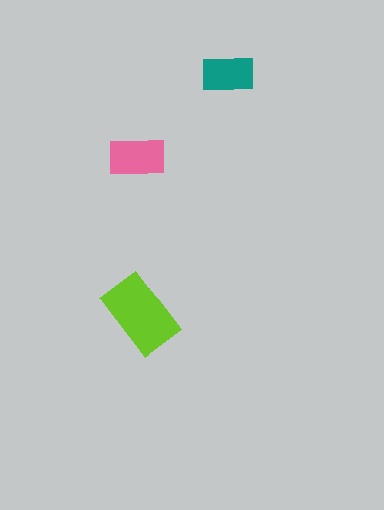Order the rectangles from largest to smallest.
the lime one, the pink one, the teal one.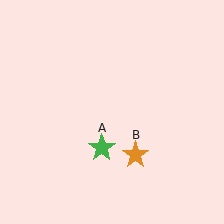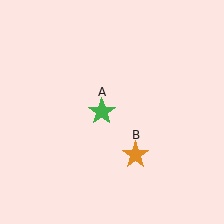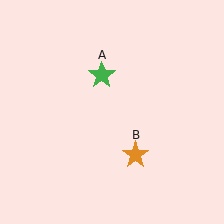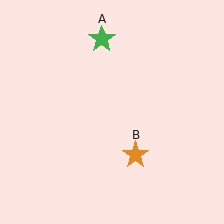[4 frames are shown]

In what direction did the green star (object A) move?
The green star (object A) moved up.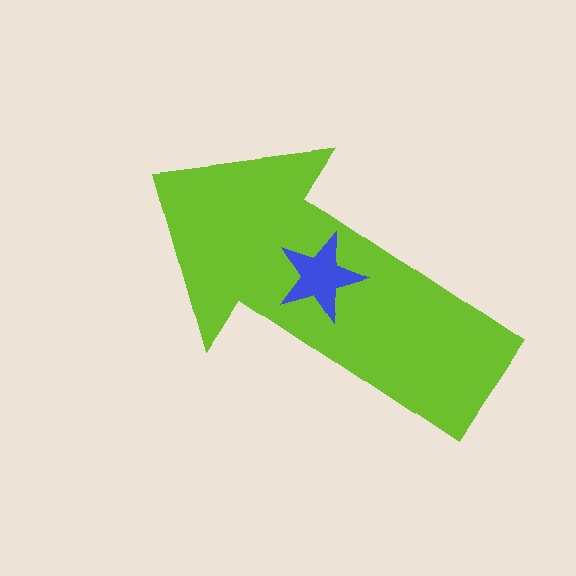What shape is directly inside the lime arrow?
The blue star.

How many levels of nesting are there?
2.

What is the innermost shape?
The blue star.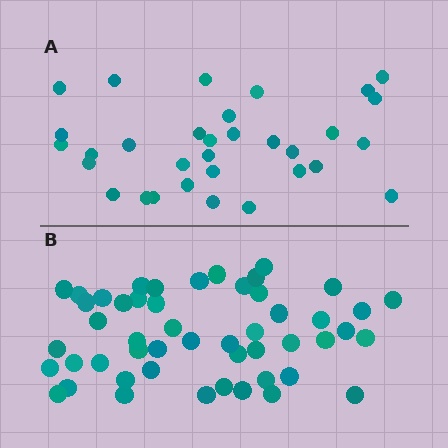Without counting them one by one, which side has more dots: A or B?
Region B (the bottom region) has more dots.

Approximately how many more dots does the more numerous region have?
Region B has approximately 20 more dots than region A.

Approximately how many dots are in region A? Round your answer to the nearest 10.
About 30 dots. (The exact count is 32, which rounds to 30.)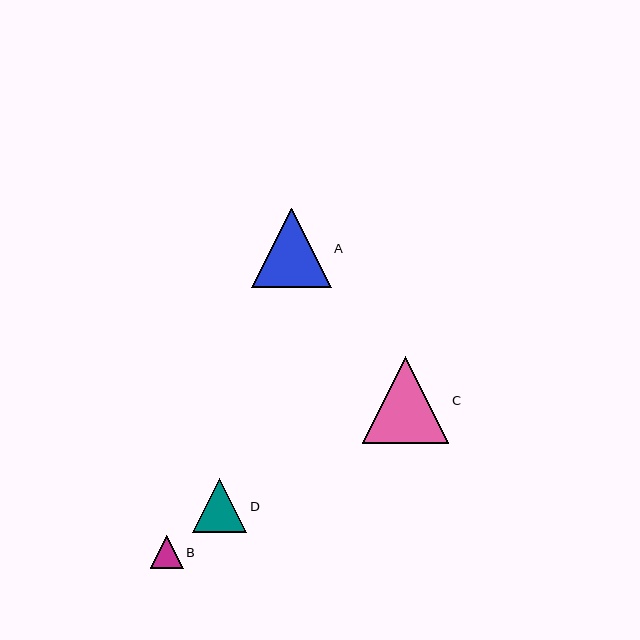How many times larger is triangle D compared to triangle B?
Triangle D is approximately 1.7 times the size of triangle B.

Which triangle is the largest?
Triangle C is the largest with a size of approximately 87 pixels.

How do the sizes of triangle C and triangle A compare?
Triangle C and triangle A are approximately the same size.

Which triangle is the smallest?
Triangle B is the smallest with a size of approximately 33 pixels.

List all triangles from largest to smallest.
From largest to smallest: C, A, D, B.